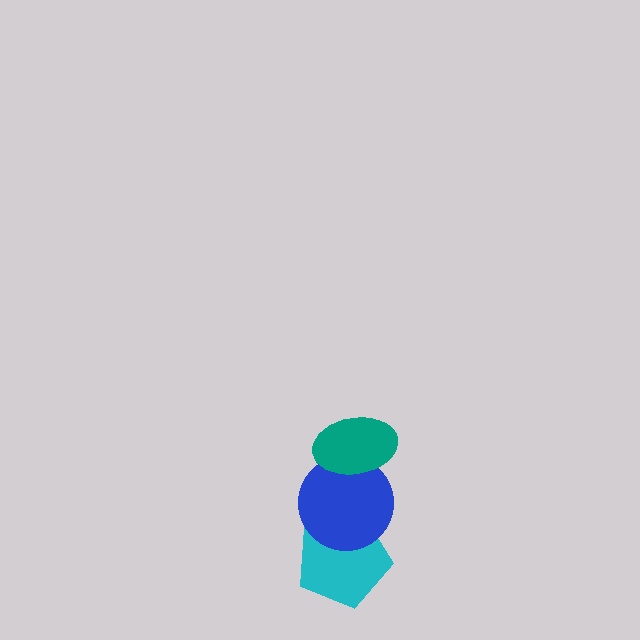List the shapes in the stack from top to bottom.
From top to bottom: the teal ellipse, the blue circle, the cyan pentagon.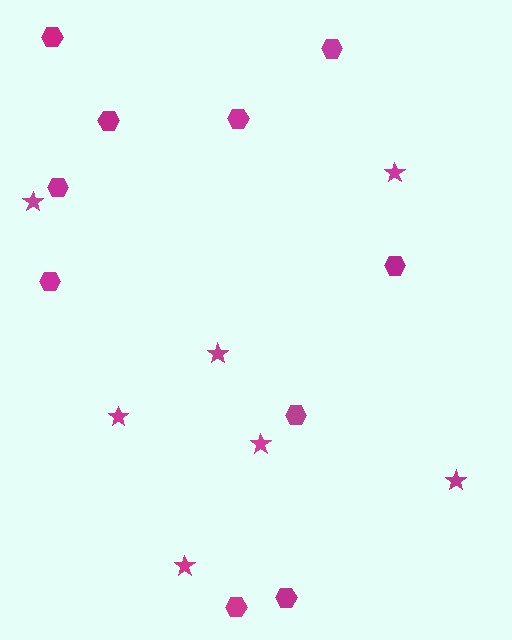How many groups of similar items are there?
There are 2 groups: one group of stars (7) and one group of hexagons (10).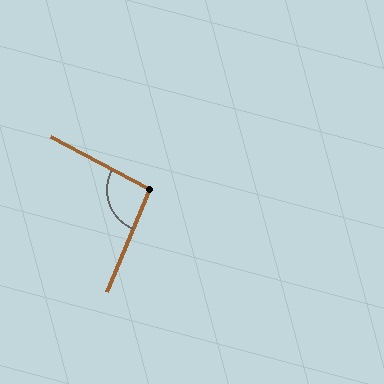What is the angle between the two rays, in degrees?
Approximately 95 degrees.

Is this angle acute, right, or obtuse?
It is obtuse.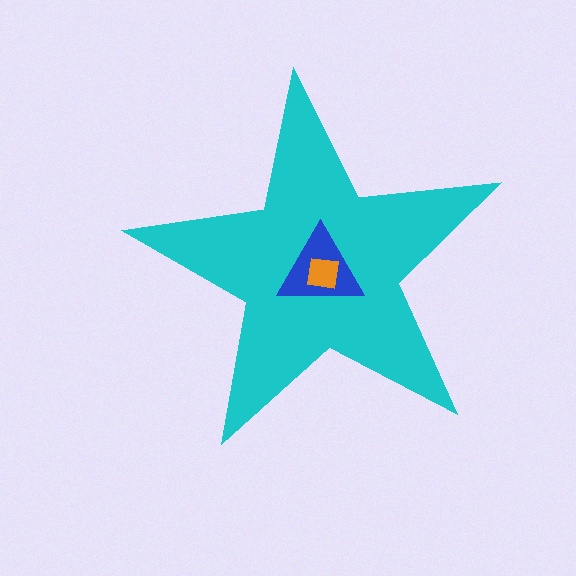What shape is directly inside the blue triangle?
The orange square.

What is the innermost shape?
The orange square.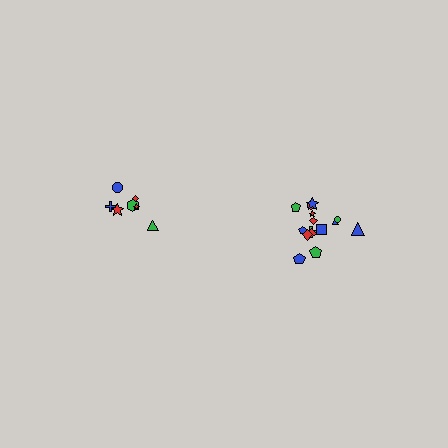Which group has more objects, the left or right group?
The right group.